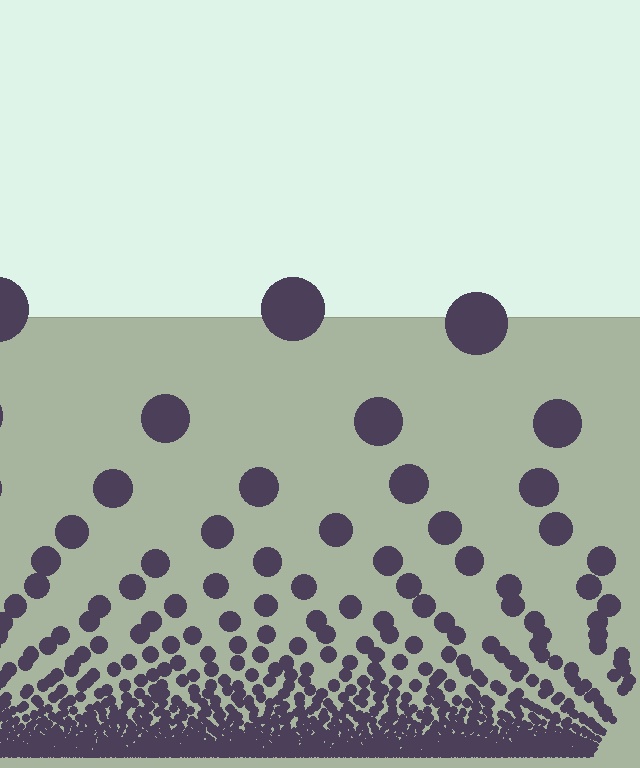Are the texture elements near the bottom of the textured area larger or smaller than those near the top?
Smaller. The gradient is inverted — elements near the bottom are smaller and denser.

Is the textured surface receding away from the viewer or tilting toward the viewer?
The surface appears to tilt toward the viewer. Texture elements get larger and sparser toward the top.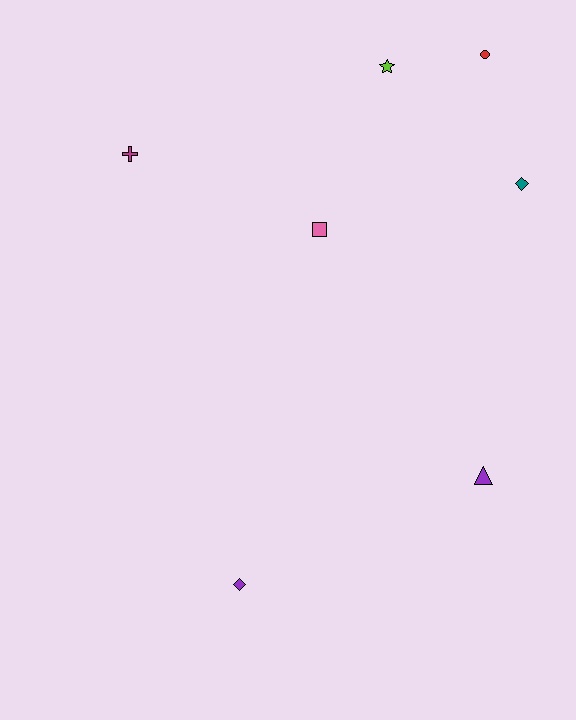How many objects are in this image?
There are 7 objects.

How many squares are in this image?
There is 1 square.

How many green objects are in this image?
There are no green objects.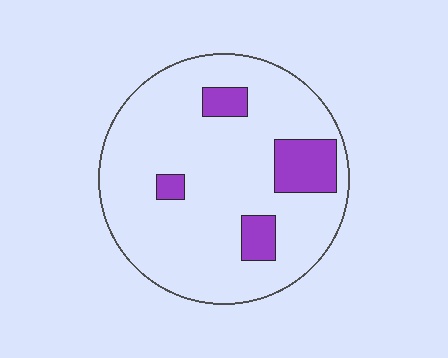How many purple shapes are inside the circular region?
4.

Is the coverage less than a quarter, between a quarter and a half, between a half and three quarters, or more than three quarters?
Less than a quarter.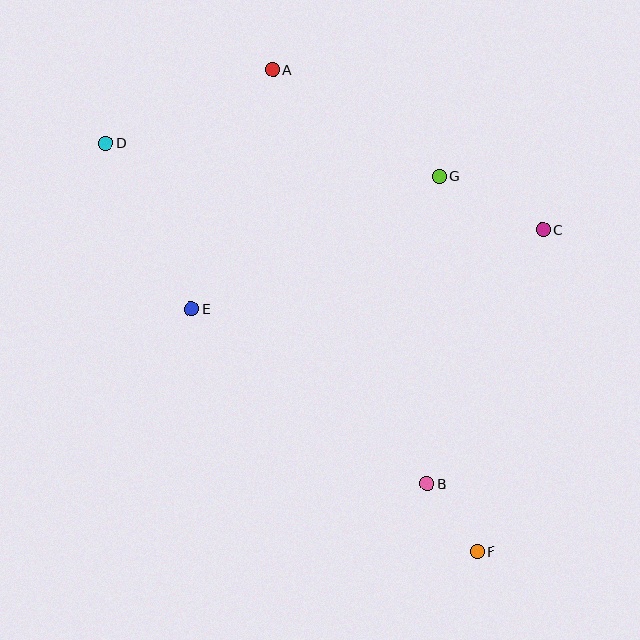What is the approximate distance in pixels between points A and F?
The distance between A and F is approximately 524 pixels.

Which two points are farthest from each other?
Points D and F are farthest from each other.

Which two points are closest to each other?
Points B and F are closest to each other.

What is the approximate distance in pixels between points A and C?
The distance between A and C is approximately 314 pixels.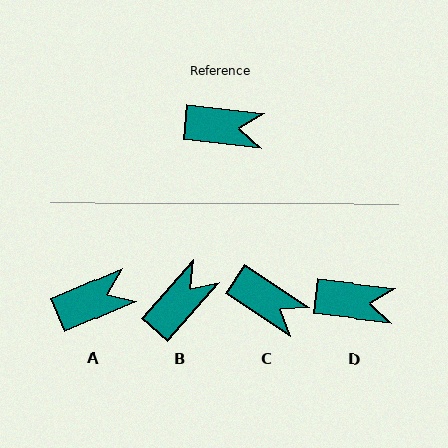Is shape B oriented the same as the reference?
No, it is off by about 55 degrees.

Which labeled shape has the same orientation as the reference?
D.